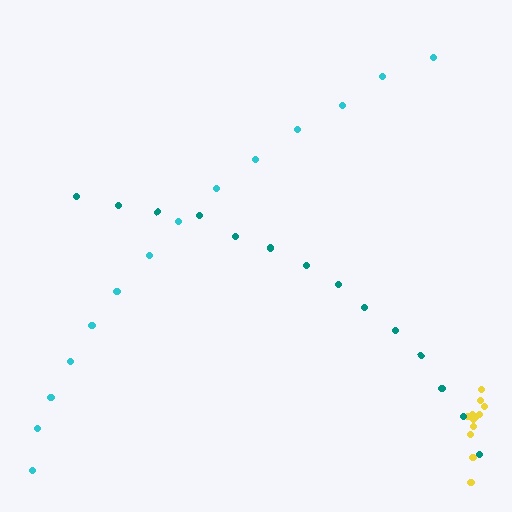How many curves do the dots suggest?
There are 3 distinct paths.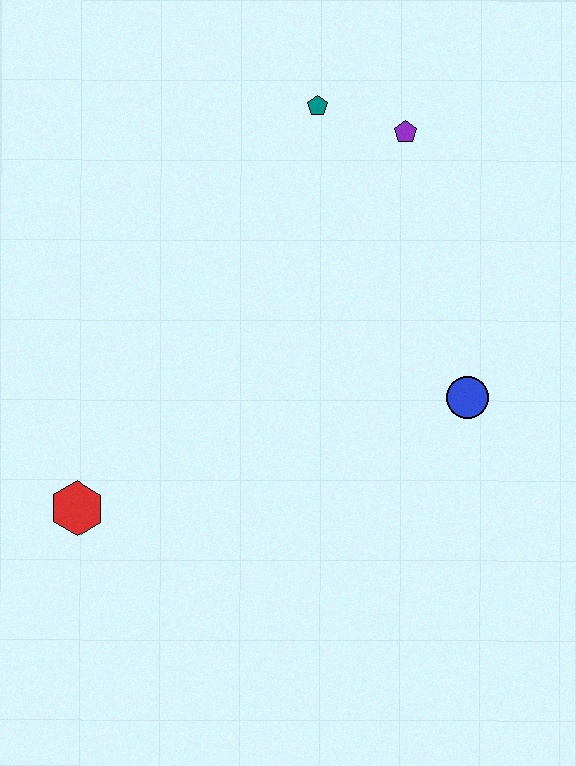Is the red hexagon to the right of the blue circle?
No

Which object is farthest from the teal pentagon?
The red hexagon is farthest from the teal pentagon.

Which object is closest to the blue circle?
The purple pentagon is closest to the blue circle.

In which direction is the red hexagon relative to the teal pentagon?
The red hexagon is below the teal pentagon.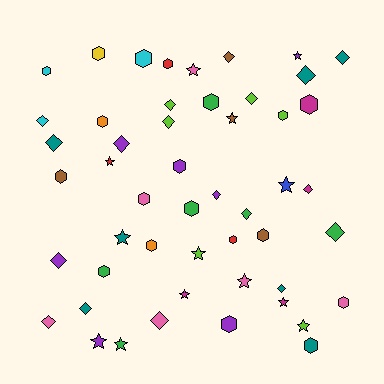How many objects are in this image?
There are 50 objects.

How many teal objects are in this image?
There are 7 teal objects.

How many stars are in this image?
There are 13 stars.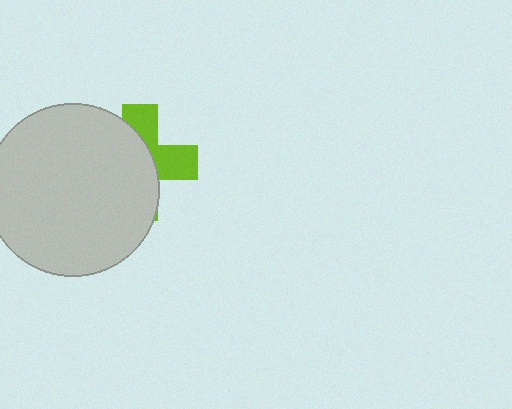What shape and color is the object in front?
The object in front is a light gray circle.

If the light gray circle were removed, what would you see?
You would see the complete lime cross.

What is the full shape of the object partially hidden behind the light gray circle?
The partially hidden object is a lime cross.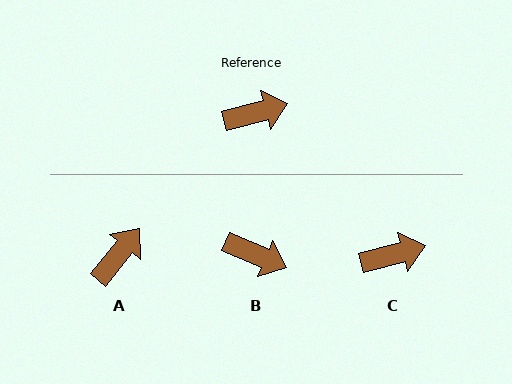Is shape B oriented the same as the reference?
No, it is off by about 38 degrees.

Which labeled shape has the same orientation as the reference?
C.